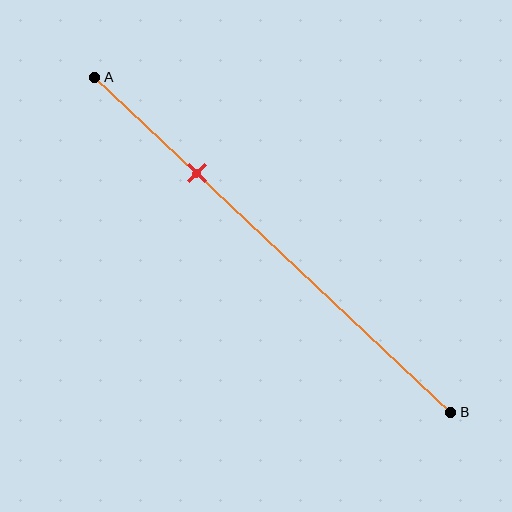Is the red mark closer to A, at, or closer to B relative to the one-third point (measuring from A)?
The red mark is closer to point A than the one-third point of segment AB.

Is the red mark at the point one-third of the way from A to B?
No, the mark is at about 30% from A, not at the 33% one-third point.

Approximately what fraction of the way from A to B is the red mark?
The red mark is approximately 30% of the way from A to B.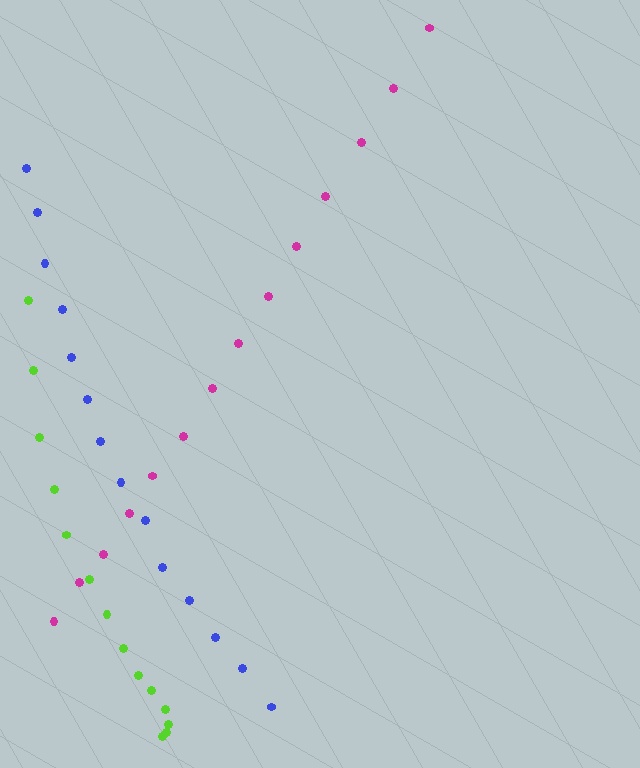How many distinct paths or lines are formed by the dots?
There are 3 distinct paths.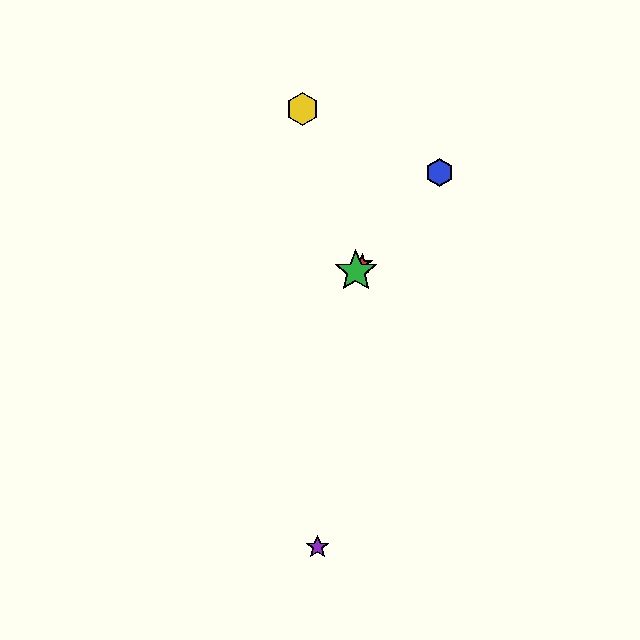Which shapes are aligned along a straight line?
The red star, the blue hexagon, the green star are aligned along a straight line.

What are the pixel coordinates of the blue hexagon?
The blue hexagon is at (440, 172).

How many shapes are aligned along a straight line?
3 shapes (the red star, the blue hexagon, the green star) are aligned along a straight line.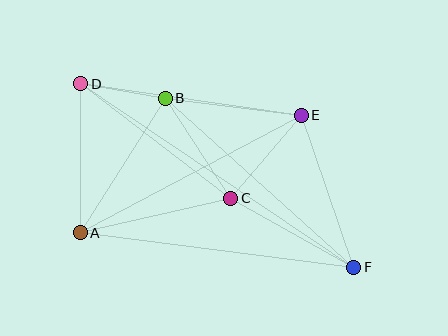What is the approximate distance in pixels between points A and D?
The distance between A and D is approximately 149 pixels.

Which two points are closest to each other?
Points B and D are closest to each other.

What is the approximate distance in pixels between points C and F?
The distance between C and F is approximately 141 pixels.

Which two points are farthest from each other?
Points D and F are farthest from each other.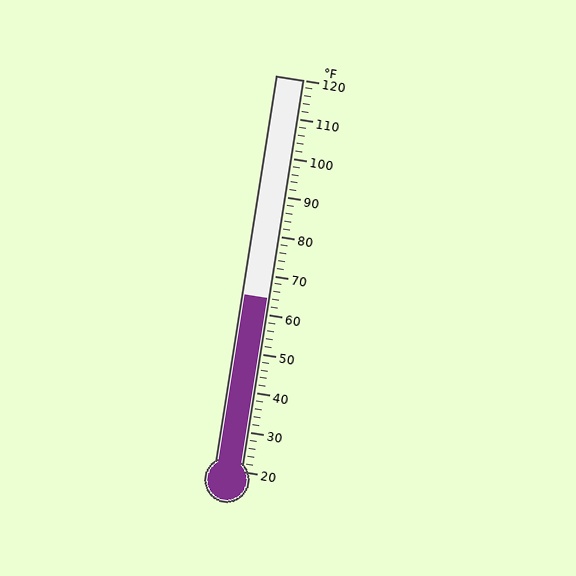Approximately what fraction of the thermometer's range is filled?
The thermometer is filled to approximately 45% of its range.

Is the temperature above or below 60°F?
The temperature is above 60°F.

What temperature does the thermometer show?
The thermometer shows approximately 64°F.